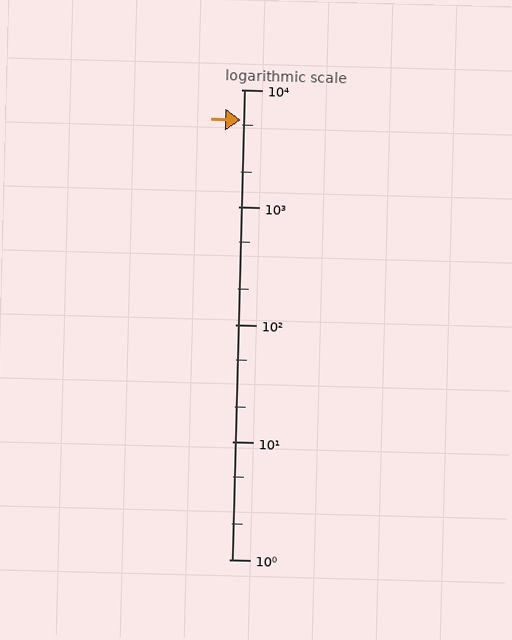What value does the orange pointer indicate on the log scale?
The pointer indicates approximately 5500.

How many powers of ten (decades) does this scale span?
The scale spans 4 decades, from 1 to 10000.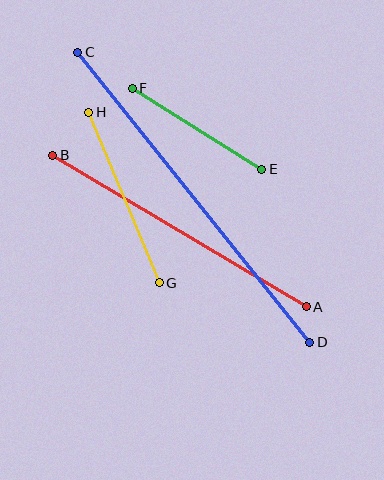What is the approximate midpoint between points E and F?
The midpoint is at approximately (197, 129) pixels.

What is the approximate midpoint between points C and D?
The midpoint is at approximately (194, 197) pixels.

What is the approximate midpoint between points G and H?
The midpoint is at approximately (124, 197) pixels.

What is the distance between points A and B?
The distance is approximately 295 pixels.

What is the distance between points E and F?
The distance is approximately 153 pixels.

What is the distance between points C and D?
The distance is approximately 371 pixels.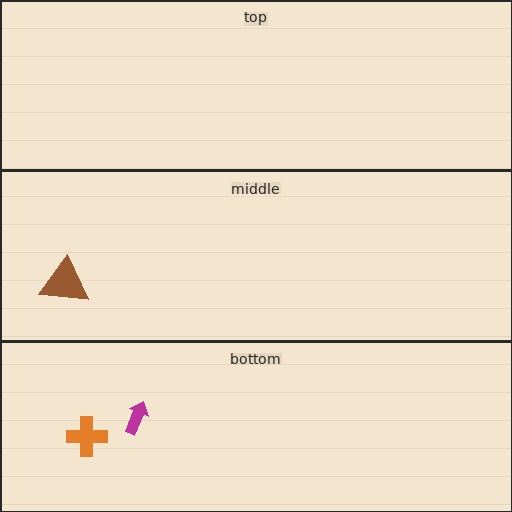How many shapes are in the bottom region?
2.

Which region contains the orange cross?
The bottom region.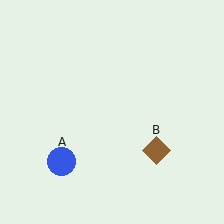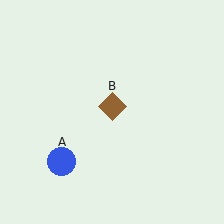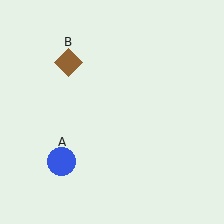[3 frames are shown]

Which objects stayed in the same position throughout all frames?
Blue circle (object A) remained stationary.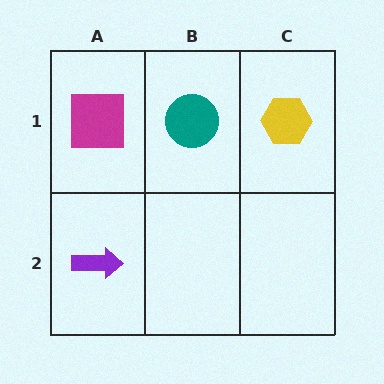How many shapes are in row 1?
3 shapes.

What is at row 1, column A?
A magenta square.